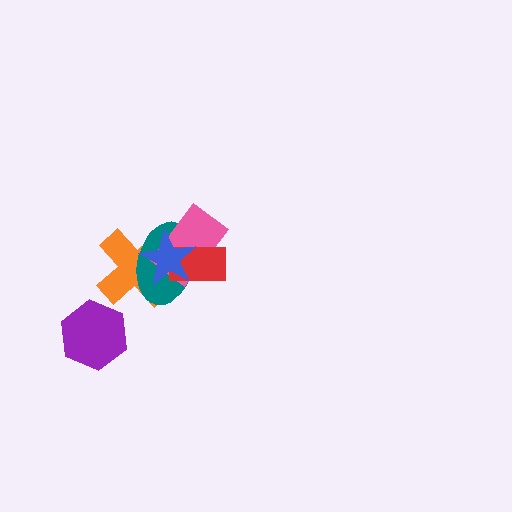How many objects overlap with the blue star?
4 objects overlap with the blue star.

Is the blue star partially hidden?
No, no other shape covers it.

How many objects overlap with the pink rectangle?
4 objects overlap with the pink rectangle.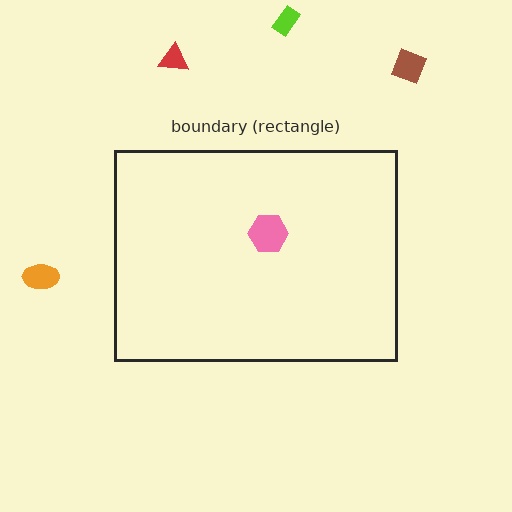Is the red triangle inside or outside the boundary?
Outside.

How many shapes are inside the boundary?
1 inside, 4 outside.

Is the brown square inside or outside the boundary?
Outside.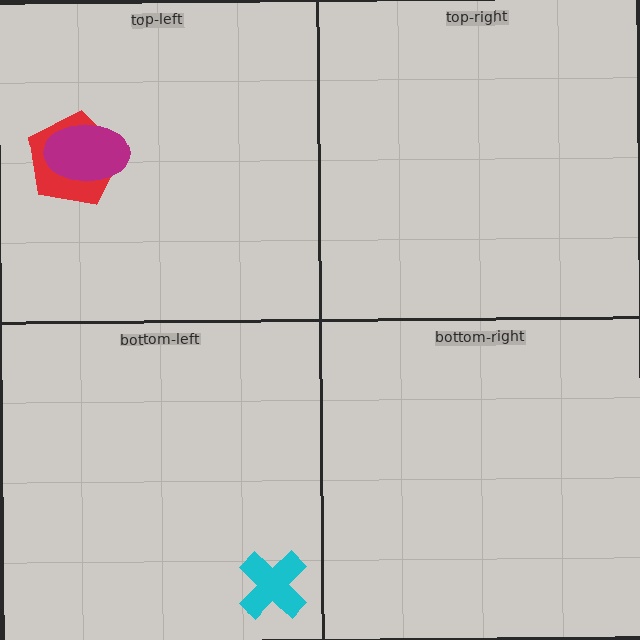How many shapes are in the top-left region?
2.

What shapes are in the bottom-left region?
The cyan cross.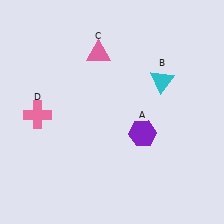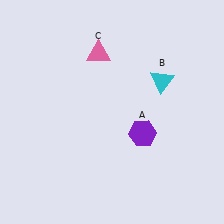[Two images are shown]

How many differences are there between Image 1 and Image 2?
There is 1 difference between the two images.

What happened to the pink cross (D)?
The pink cross (D) was removed in Image 2. It was in the bottom-left area of Image 1.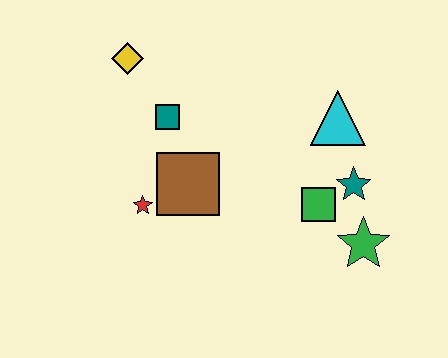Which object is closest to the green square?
The teal star is closest to the green square.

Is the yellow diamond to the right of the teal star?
No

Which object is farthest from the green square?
The yellow diamond is farthest from the green square.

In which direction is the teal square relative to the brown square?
The teal square is above the brown square.